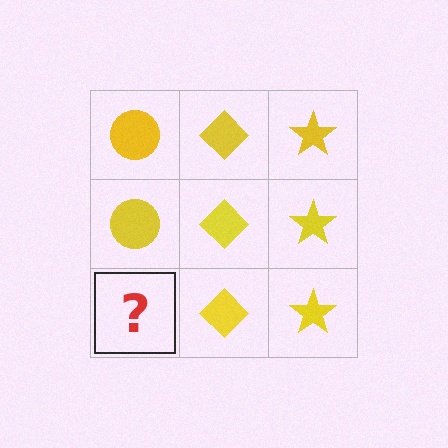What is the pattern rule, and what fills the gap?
The rule is that each column has a consistent shape. The gap should be filled with a yellow circle.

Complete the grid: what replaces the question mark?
The question mark should be replaced with a yellow circle.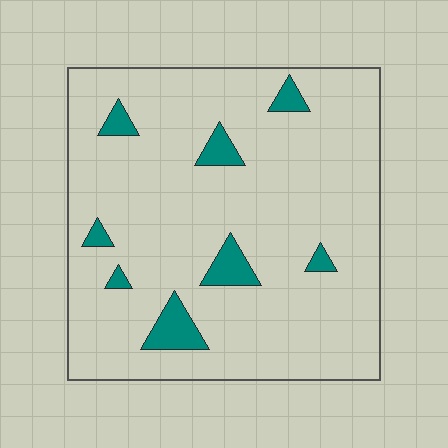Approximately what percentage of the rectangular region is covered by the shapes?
Approximately 10%.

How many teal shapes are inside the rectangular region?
8.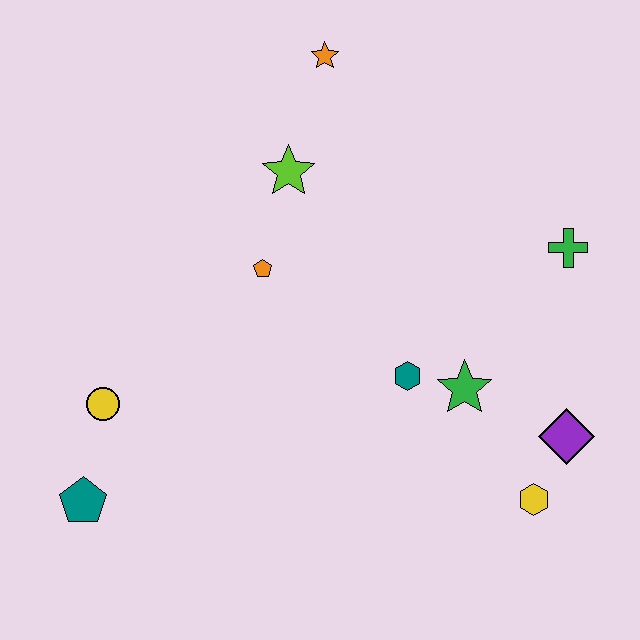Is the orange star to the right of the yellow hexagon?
No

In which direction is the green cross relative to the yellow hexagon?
The green cross is above the yellow hexagon.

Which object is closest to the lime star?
The orange pentagon is closest to the lime star.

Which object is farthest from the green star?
The teal pentagon is farthest from the green star.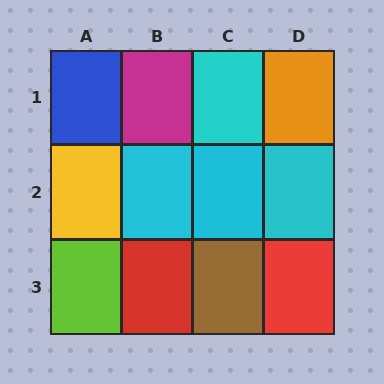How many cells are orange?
1 cell is orange.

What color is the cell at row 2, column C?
Cyan.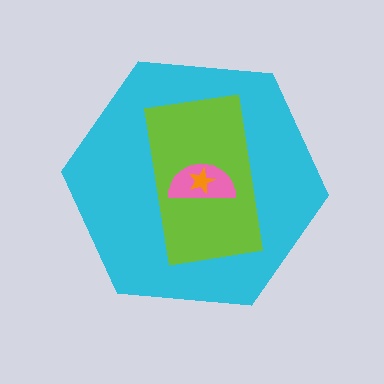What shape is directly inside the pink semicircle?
The orange star.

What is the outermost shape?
The cyan hexagon.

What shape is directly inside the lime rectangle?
The pink semicircle.